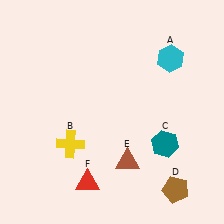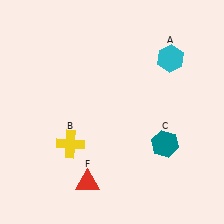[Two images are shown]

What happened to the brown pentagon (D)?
The brown pentagon (D) was removed in Image 2. It was in the bottom-right area of Image 1.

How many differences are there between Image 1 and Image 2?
There are 2 differences between the two images.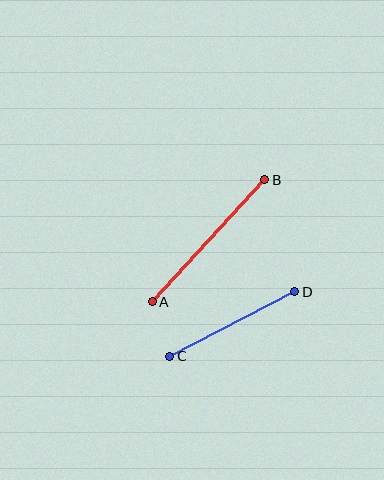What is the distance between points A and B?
The distance is approximately 166 pixels.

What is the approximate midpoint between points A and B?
The midpoint is at approximately (209, 241) pixels.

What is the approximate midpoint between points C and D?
The midpoint is at approximately (232, 324) pixels.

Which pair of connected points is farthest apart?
Points A and B are farthest apart.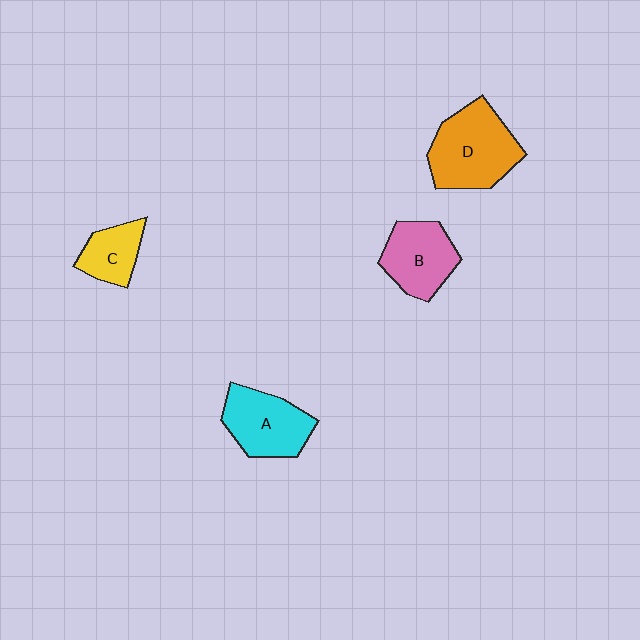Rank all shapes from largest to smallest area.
From largest to smallest: D (orange), A (cyan), B (pink), C (yellow).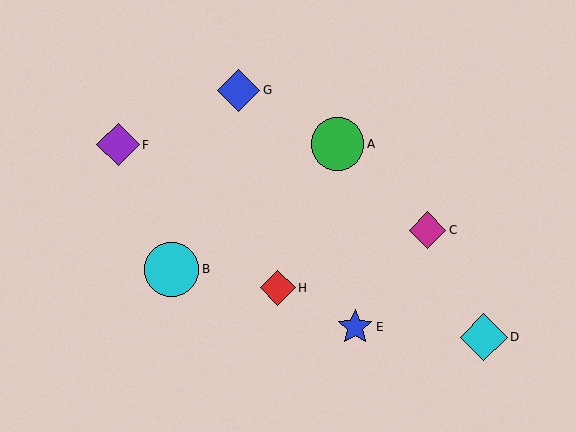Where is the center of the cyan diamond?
The center of the cyan diamond is at (484, 337).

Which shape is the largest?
The cyan circle (labeled B) is the largest.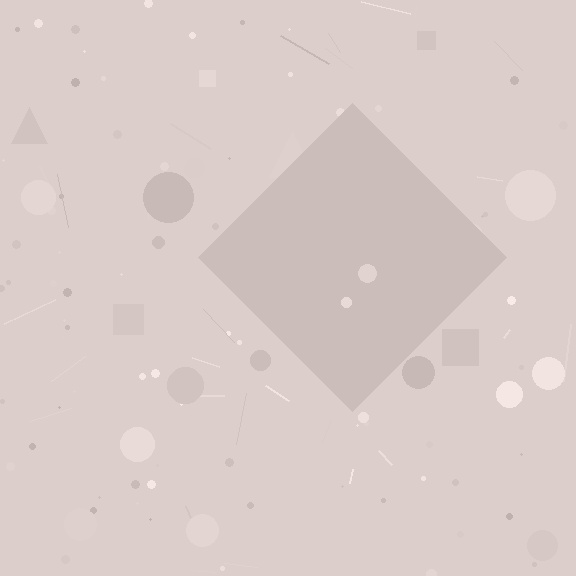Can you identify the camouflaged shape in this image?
The camouflaged shape is a diamond.